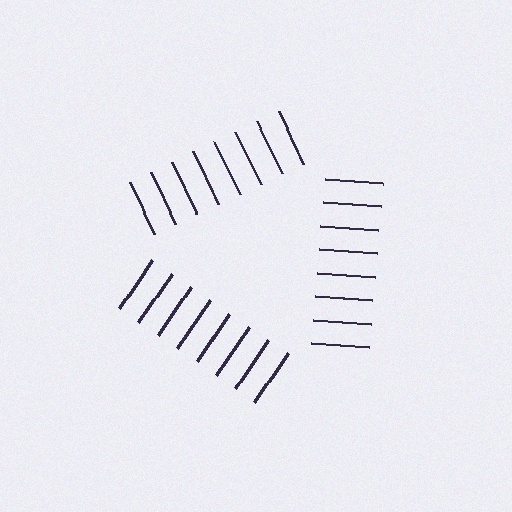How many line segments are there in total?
24 — 8 along each of the 3 edges.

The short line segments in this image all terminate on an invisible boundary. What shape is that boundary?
An illusory triangle — the line segments terminate on its edges but no continuous stroke is drawn.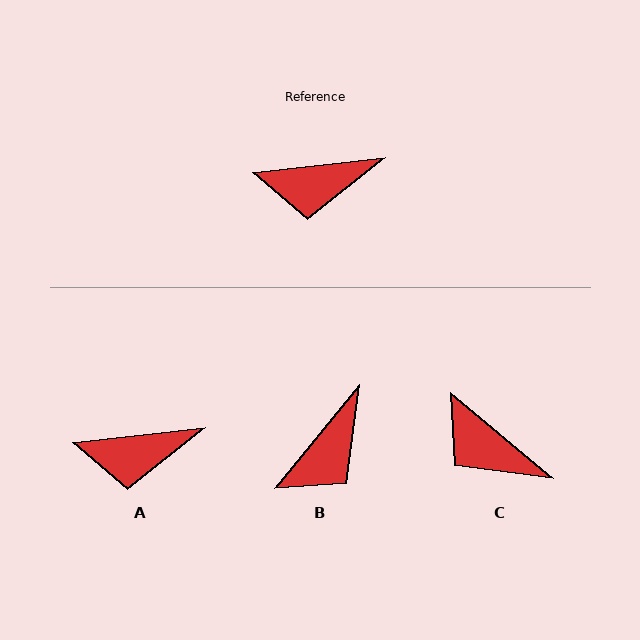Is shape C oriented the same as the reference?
No, it is off by about 46 degrees.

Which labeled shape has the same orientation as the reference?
A.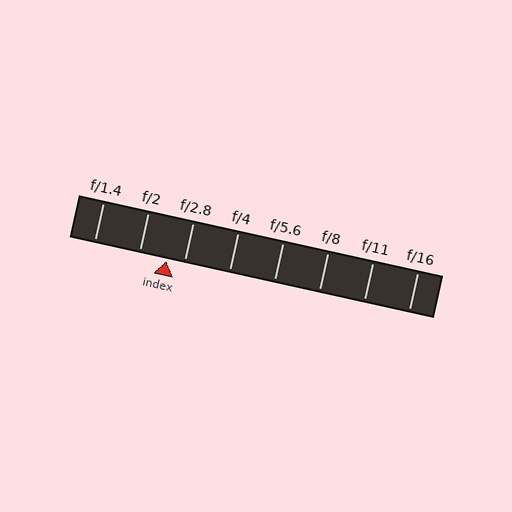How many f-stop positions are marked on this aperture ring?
There are 8 f-stop positions marked.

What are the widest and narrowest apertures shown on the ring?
The widest aperture shown is f/1.4 and the narrowest is f/16.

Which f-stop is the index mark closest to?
The index mark is closest to f/2.8.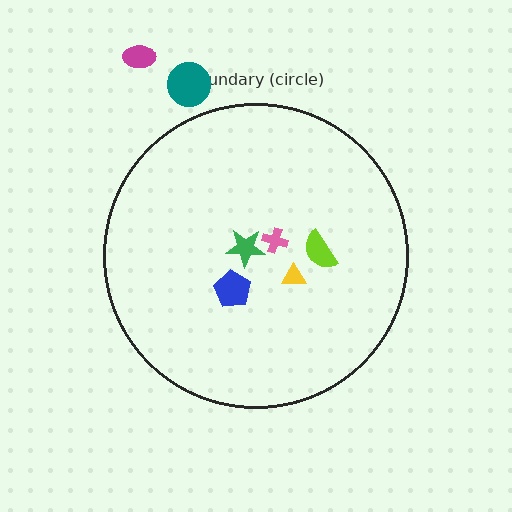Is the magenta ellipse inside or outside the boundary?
Outside.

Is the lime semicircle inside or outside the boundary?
Inside.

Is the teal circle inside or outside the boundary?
Outside.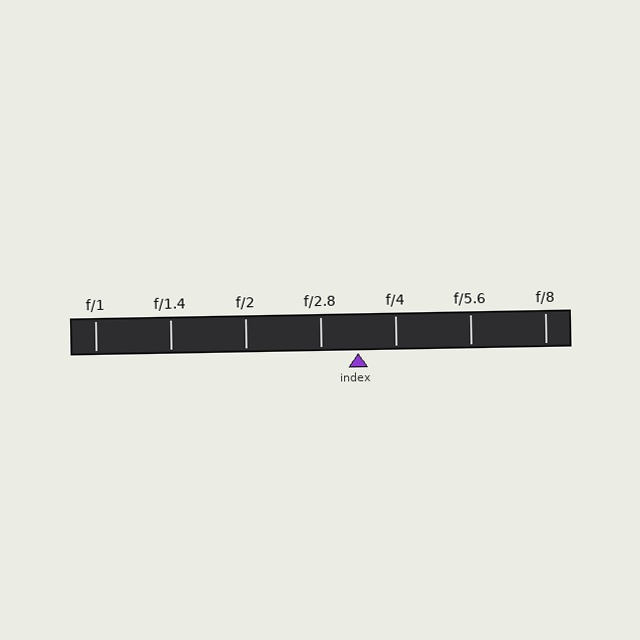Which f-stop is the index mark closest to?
The index mark is closest to f/2.8.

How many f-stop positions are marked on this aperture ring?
There are 7 f-stop positions marked.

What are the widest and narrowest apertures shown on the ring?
The widest aperture shown is f/1 and the narrowest is f/8.